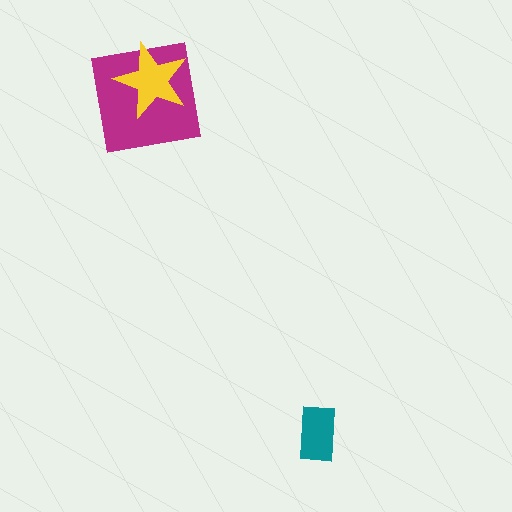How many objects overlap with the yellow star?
1 object overlaps with the yellow star.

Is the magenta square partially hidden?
Yes, it is partially covered by another shape.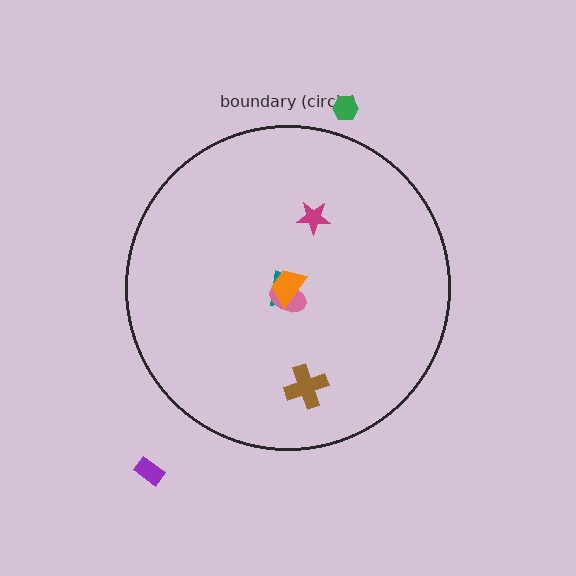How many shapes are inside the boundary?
5 inside, 2 outside.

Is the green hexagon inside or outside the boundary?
Outside.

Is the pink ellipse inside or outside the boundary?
Inside.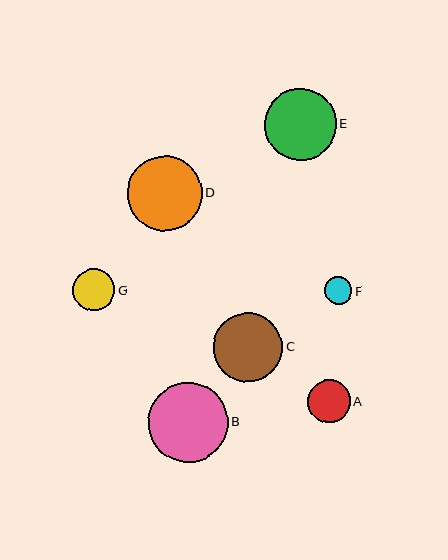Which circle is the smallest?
Circle F is the smallest with a size of approximately 28 pixels.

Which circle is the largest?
Circle B is the largest with a size of approximately 80 pixels.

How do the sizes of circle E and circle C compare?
Circle E and circle C are approximately the same size.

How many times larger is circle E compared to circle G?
Circle E is approximately 1.7 times the size of circle G.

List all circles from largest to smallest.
From largest to smallest: B, D, E, C, G, A, F.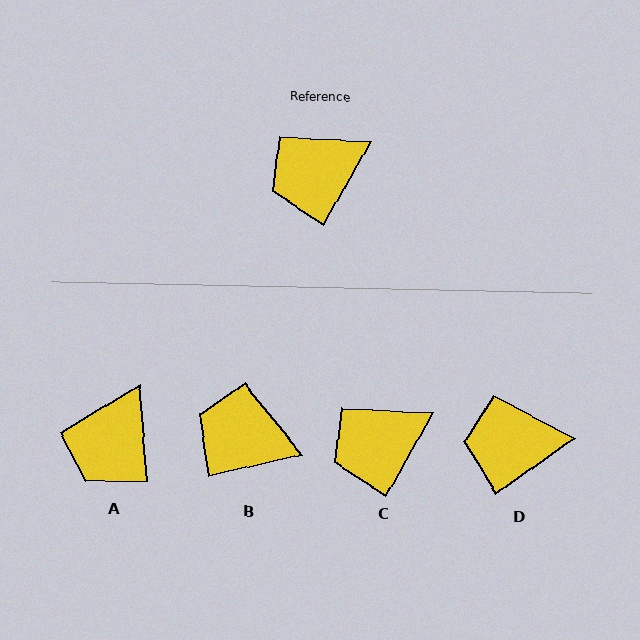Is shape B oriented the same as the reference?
No, it is off by about 48 degrees.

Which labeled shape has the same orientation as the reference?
C.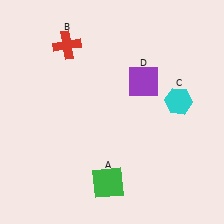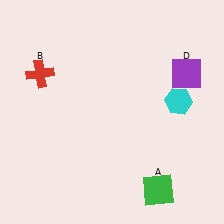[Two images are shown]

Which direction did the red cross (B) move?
The red cross (B) moved down.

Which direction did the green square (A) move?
The green square (A) moved right.